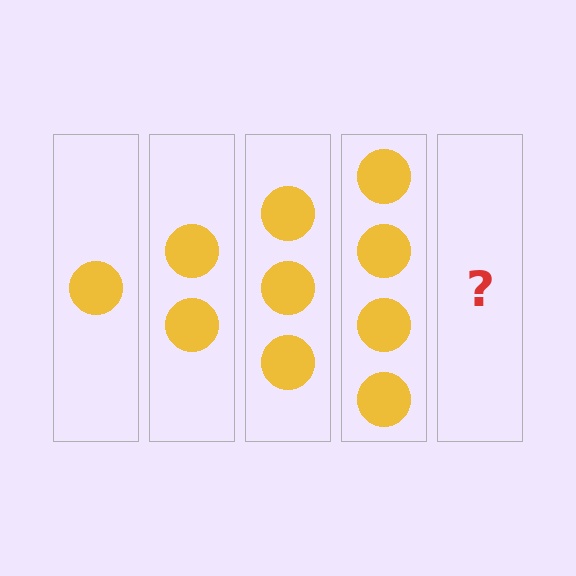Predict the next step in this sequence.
The next step is 5 circles.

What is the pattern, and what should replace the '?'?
The pattern is that each step adds one more circle. The '?' should be 5 circles.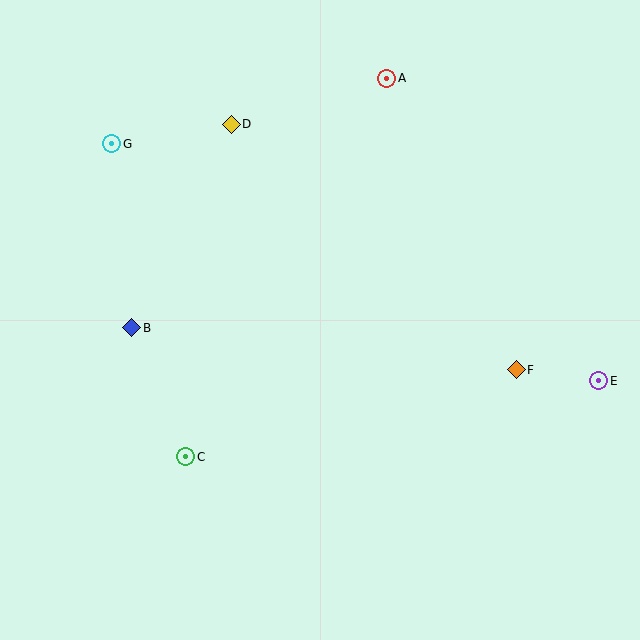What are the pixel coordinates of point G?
Point G is at (112, 144).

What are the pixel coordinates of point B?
Point B is at (132, 328).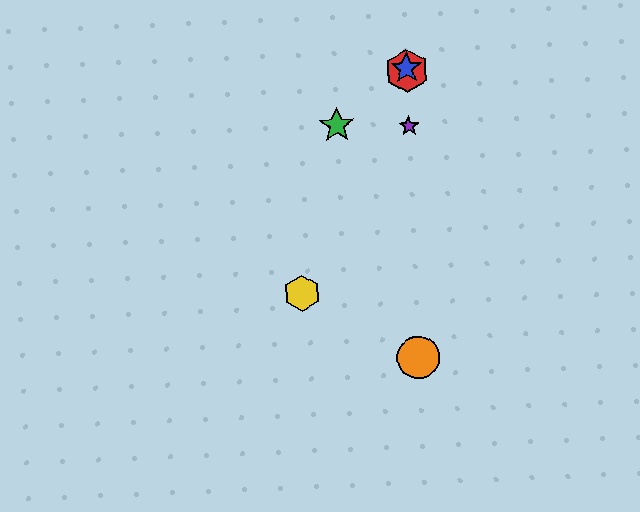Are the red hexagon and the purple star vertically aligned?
Yes, both are at x≈407.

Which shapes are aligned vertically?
The red hexagon, the blue star, the purple star, the orange circle are aligned vertically.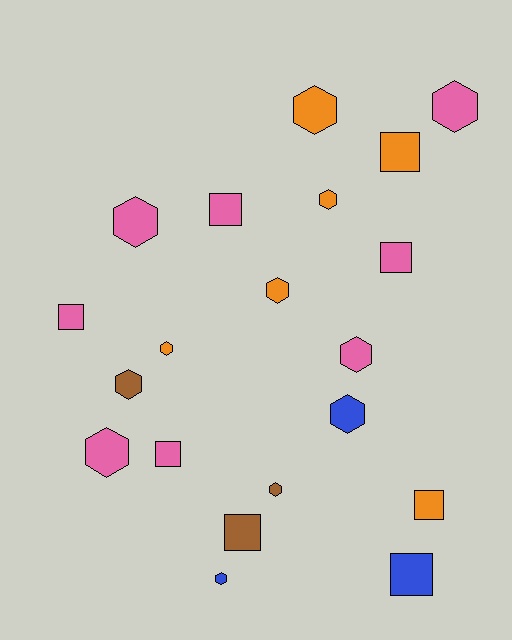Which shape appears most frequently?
Hexagon, with 12 objects.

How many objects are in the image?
There are 20 objects.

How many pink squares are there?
There are 4 pink squares.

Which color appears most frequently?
Pink, with 8 objects.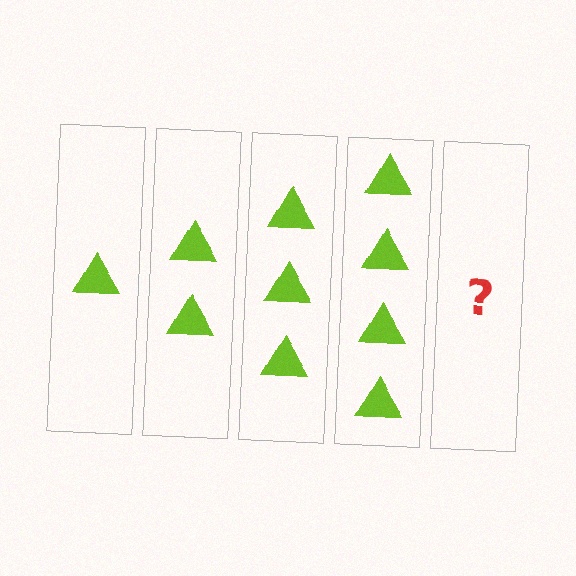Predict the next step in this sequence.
The next step is 5 triangles.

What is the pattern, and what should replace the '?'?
The pattern is that each step adds one more triangle. The '?' should be 5 triangles.